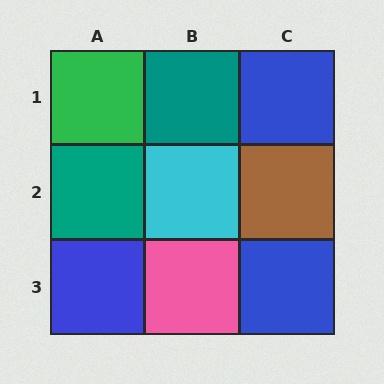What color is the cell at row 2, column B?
Cyan.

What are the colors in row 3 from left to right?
Blue, pink, blue.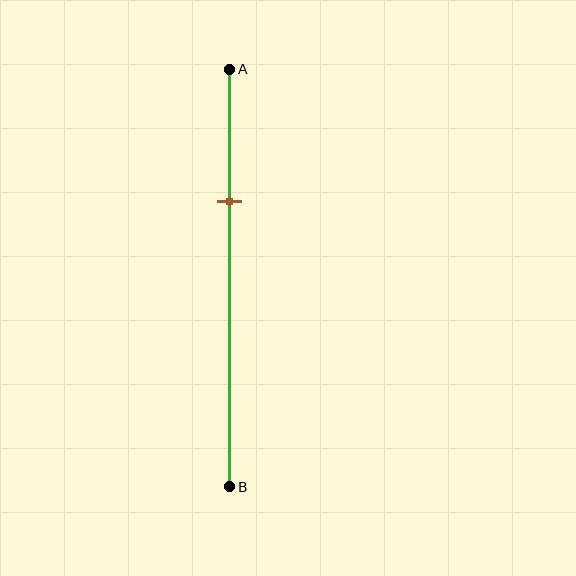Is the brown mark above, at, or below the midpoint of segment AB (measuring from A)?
The brown mark is above the midpoint of segment AB.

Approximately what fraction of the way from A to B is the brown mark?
The brown mark is approximately 30% of the way from A to B.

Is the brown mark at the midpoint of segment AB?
No, the mark is at about 30% from A, not at the 50% midpoint.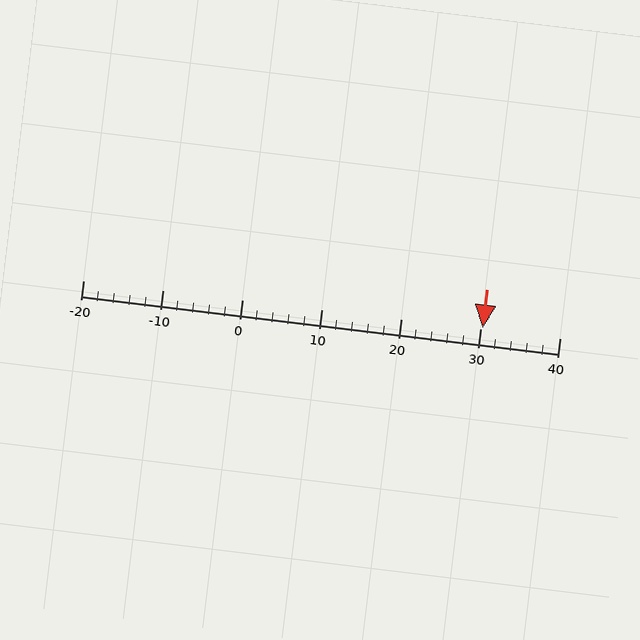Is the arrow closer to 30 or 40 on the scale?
The arrow is closer to 30.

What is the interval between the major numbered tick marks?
The major tick marks are spaced 10 units apart.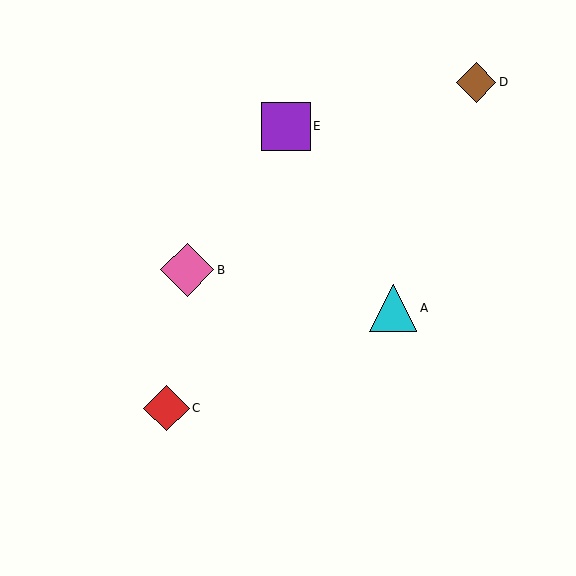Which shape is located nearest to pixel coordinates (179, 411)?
The red diamond (labeled C) at (166, 408) is nearest to that location.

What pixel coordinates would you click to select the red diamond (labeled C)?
Click at (166, 408) to select the red diamond C.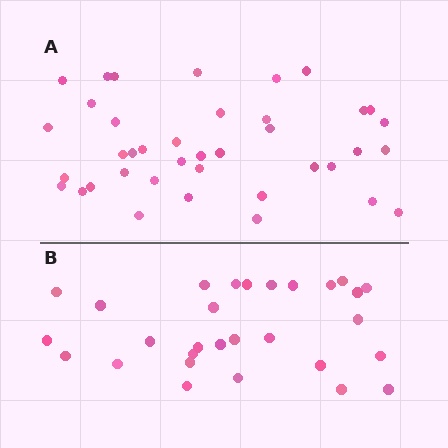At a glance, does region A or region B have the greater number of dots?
Region A (the top region) has more dots.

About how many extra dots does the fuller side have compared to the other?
Region A has roughly 10 or so more dots than region B.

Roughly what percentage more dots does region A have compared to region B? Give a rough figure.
About 35% more.